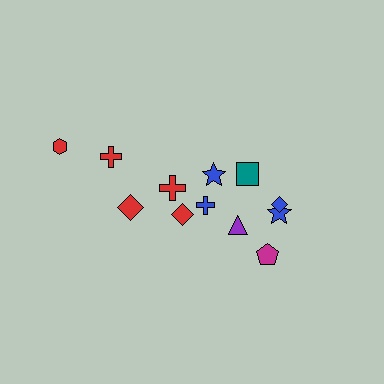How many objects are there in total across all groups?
There are 12 objects.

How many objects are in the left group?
There are 5 objects.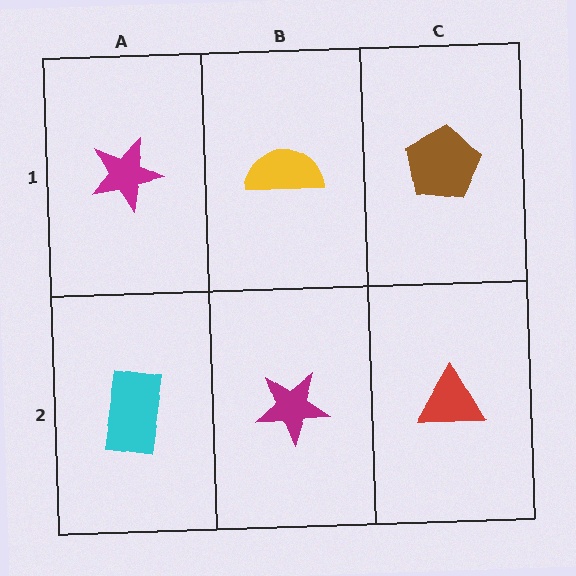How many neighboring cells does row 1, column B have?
3.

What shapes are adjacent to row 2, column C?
A brown pentagon (row 1, column C), a magenta star (row 2, column B).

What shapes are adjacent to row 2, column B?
A yellow semicircle (row 1, column B), a cyan rectangle (row 2, column A), a red triangle (row 2, column C).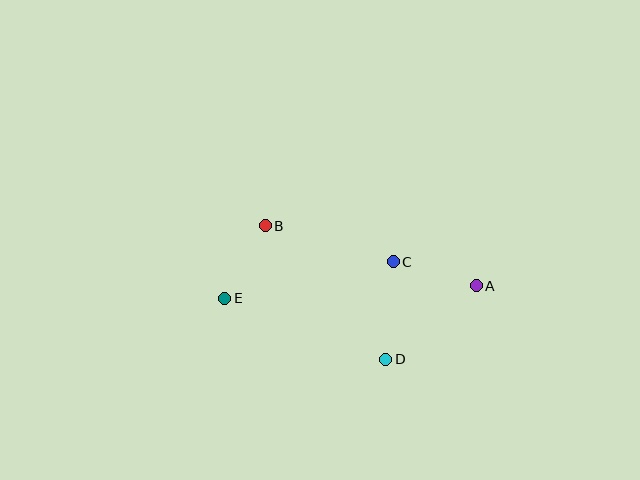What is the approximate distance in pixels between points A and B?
The distance between A and B is approximately 219 pixels.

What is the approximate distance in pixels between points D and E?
The distance between D and E is approximately 172 pixels.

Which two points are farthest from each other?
Points A and E are farthest from each other.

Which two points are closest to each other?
Points B and E are closest to each other.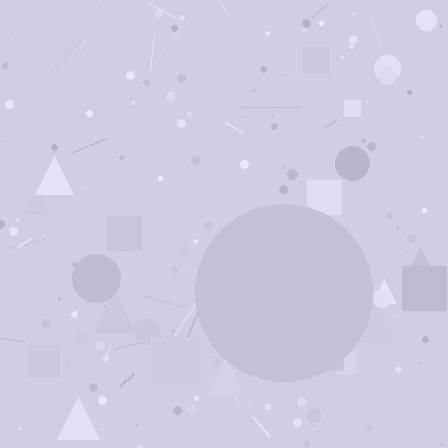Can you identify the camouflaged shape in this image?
The camouflaged shape is a circle.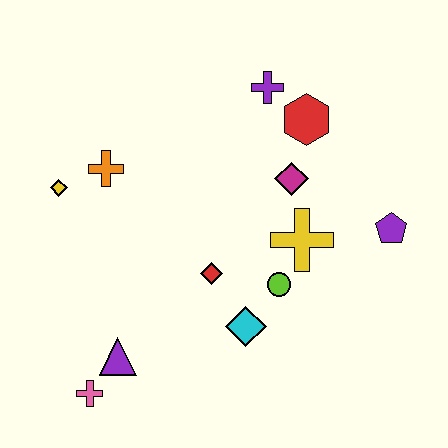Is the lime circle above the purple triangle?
Yes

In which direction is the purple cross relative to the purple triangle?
The purple cross is above the purple triangle.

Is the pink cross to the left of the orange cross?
Yes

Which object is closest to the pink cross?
The purple triangle is closest to the pink cross.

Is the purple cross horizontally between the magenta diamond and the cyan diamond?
Yes